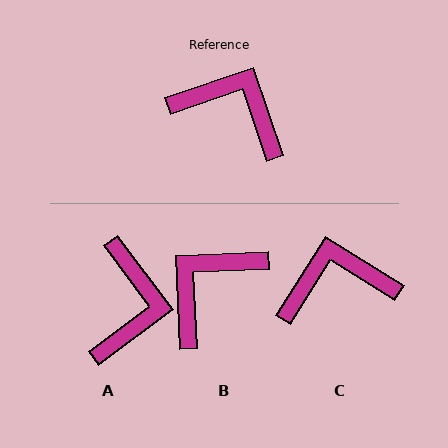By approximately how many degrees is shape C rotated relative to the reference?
Approximately 39 degrees counter-clockwise.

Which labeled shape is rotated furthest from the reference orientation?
B, about 74 degrees away.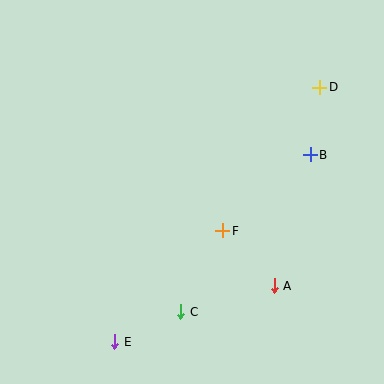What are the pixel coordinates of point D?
Point D is at (320, 87).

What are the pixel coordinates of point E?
Point E is at (115, 342).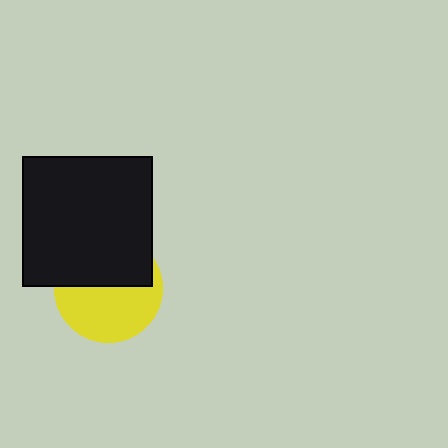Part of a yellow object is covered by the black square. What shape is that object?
It is a circle.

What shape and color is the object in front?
The object in front is a black square.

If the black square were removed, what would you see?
You would see the complete yellow circle.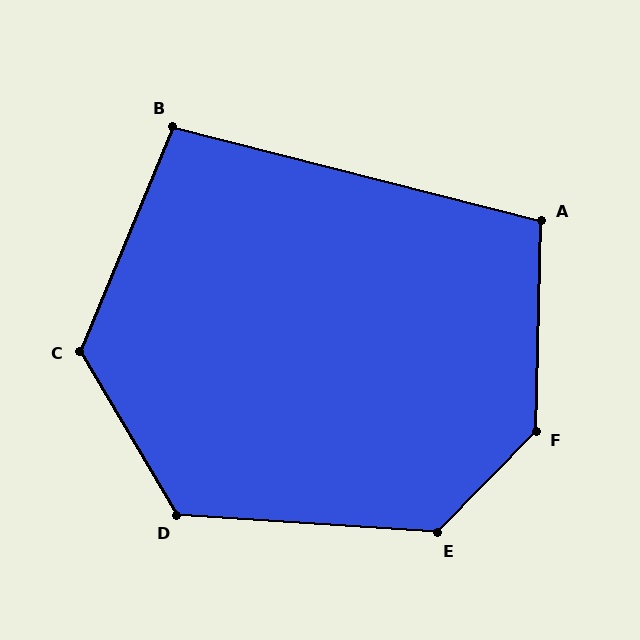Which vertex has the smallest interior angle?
B, at approximately 98 degrees.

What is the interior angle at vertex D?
Approximately 124 degrees (obtuse).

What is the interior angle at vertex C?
Approximately 127 degrees (obtuse).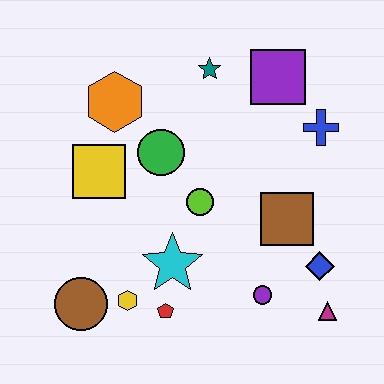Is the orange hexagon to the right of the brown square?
No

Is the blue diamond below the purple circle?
No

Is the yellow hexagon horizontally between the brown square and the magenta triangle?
No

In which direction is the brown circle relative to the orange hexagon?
The brown circle is below the orange hexagon.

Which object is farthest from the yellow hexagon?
The purple square is farthest from the yellow hexagon.